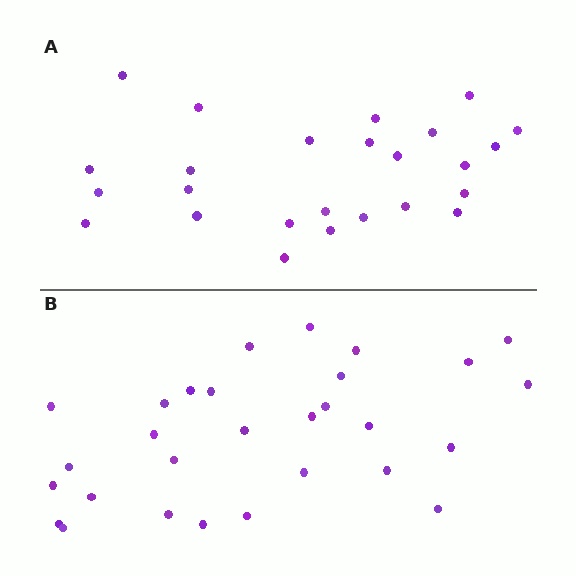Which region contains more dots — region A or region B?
Region B (the bottom region) has more dots.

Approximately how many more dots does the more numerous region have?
Region B has about 4 more dots than region A.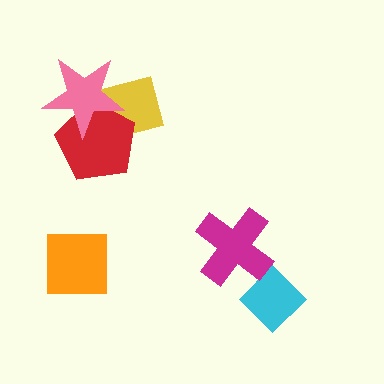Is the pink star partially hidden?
No, no other shape covers it.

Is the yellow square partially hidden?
Yes, it is partially covered by another shape.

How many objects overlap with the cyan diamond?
1 object overlaps with the cyan diamond.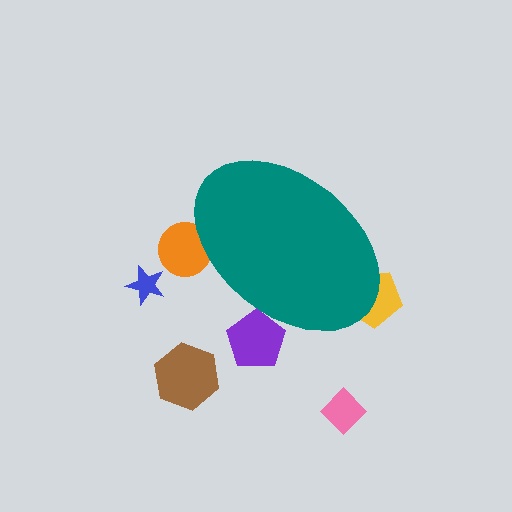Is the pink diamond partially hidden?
No, the pink diamond is fully visible.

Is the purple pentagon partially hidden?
Yes, the purple pentagon is partially hidden behind the teal ellipse.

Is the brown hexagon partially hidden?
No, the brown hexagon is fully visible.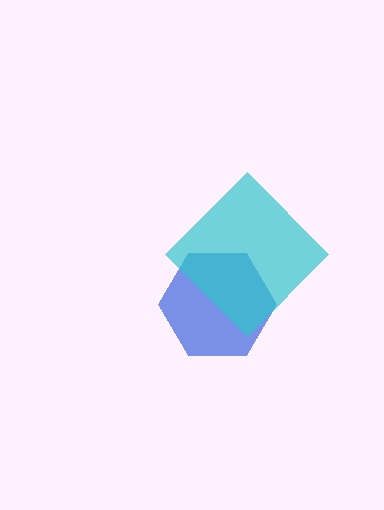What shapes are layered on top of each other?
The layered shapes are: a blue hexagon, a cyan diamond.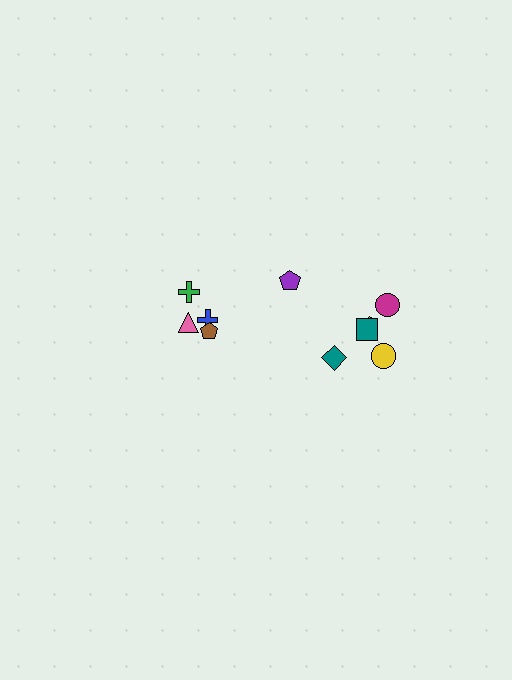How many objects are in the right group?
There are 6 objects.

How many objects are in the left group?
There are 4 objects.